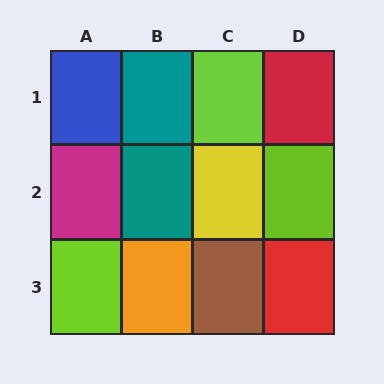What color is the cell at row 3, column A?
Lime.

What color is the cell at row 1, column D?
Red.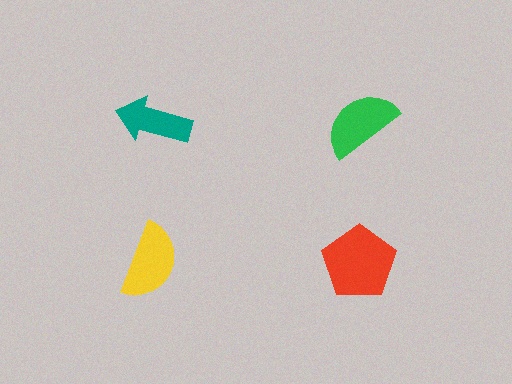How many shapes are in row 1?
2 shapes.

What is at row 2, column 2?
A red pentagon.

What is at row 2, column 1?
A yellow semicircle.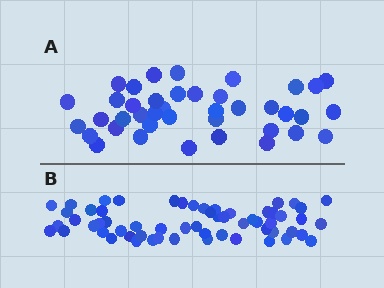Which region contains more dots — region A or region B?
Region B (the bottom region) has more dots.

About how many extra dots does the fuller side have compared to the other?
Region B has approximately 20 more dots than region A.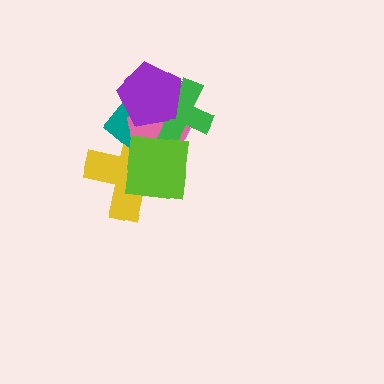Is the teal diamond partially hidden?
Yes, it is partially covered by another shape.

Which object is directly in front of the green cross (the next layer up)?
The purple pentagon is directly in front of the green cross.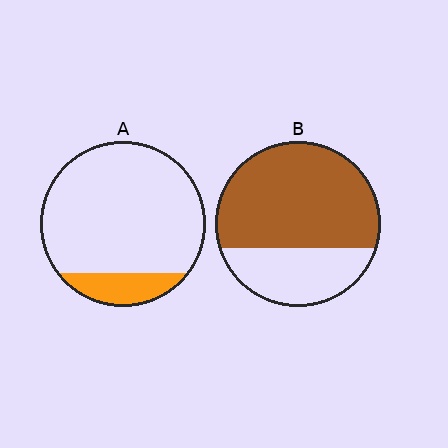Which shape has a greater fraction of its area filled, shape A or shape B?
Shape B.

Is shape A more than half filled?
No.